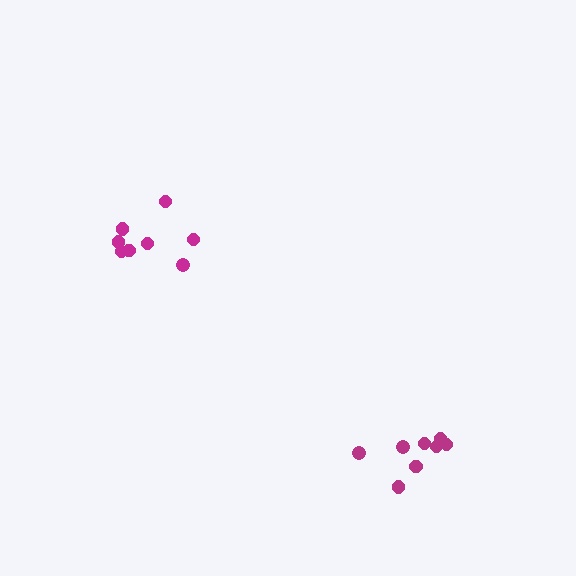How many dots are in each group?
Group 1: 8 dots, Group 2: 8 dots (16 total).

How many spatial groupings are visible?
There are 2 spatial groupings.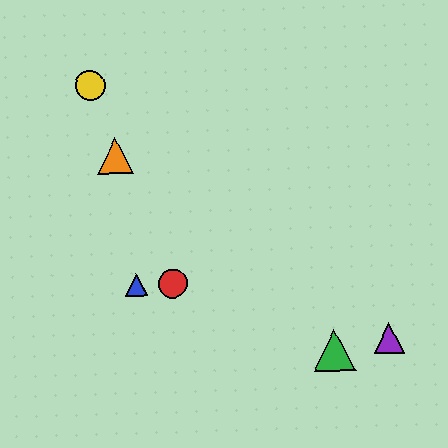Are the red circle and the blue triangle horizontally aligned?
Yes, both are at y≈284.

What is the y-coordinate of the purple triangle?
The purple triangle is at y≈338.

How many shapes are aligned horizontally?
2 shapes (the red circle, the blue triangle) are aligned horizontally.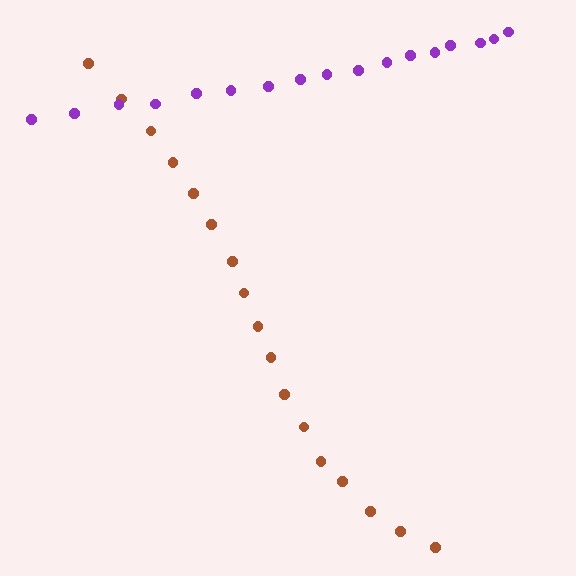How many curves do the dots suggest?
There are 2 distinct paths.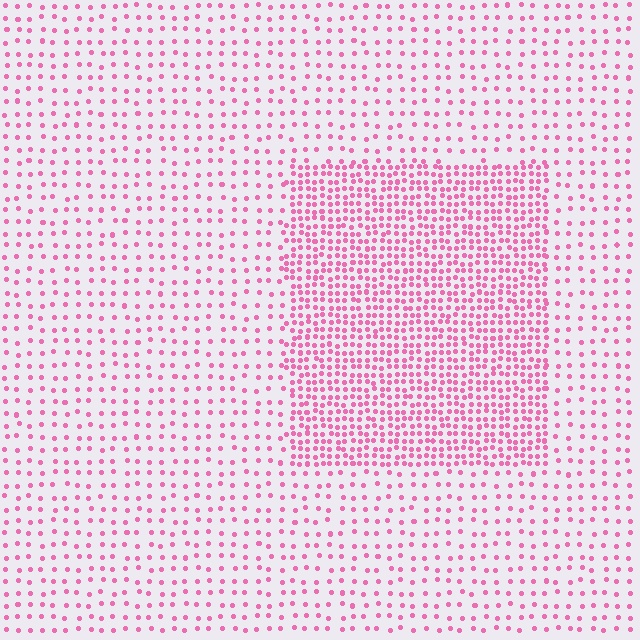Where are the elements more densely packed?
The elements are more densely packed inside the rectangle boundary.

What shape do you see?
I see a rectangle.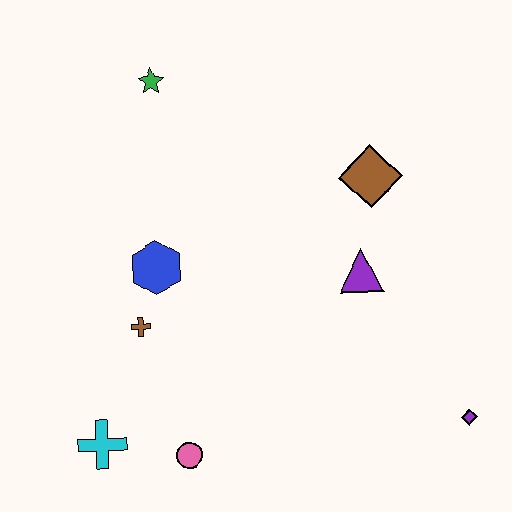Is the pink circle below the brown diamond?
Yes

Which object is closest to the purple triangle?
The brown diamond is closest to the purple triangle.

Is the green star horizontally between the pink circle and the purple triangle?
No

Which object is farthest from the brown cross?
The purple diamond is farthest from the brown cross.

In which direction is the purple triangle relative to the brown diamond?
The purple triangle is below the brown diamond.